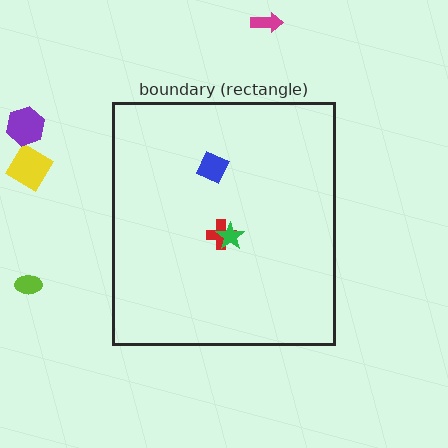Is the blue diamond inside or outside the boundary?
Inside.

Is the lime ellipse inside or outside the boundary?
Outside.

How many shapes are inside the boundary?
3 inside, 4 outside.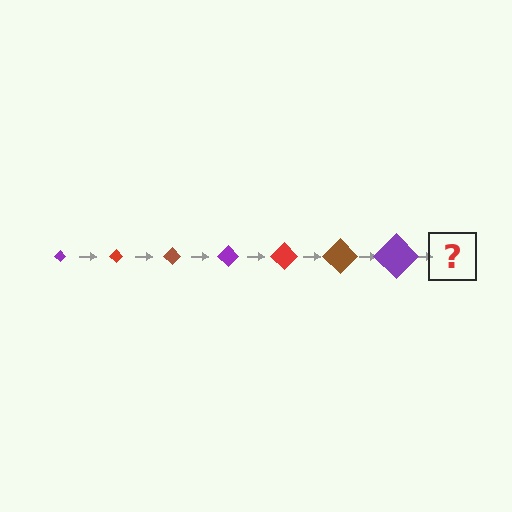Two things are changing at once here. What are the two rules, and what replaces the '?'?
The two rules are that the diamond grows larger each step and the color cycles through purple, red, and brown. The '?' should be a red diamond, larger than the previous one.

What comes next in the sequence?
The next element should be a red diamond, larger than the previous one.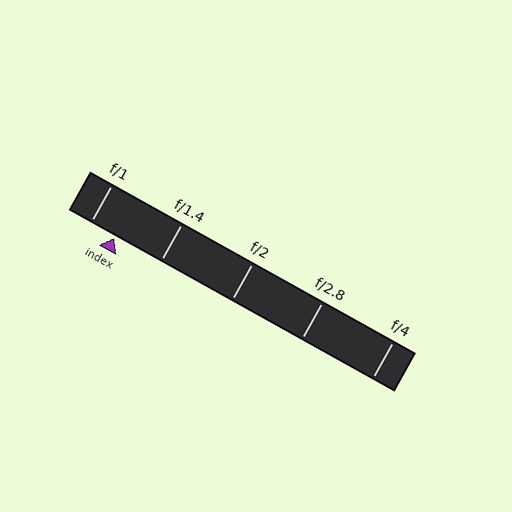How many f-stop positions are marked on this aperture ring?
There are 5 f-stop positions marked.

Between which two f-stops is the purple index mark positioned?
The index mark is between f/1 and f/1.4.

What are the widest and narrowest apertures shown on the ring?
The widest aperture shown is f/1 and the narrowest is f/4.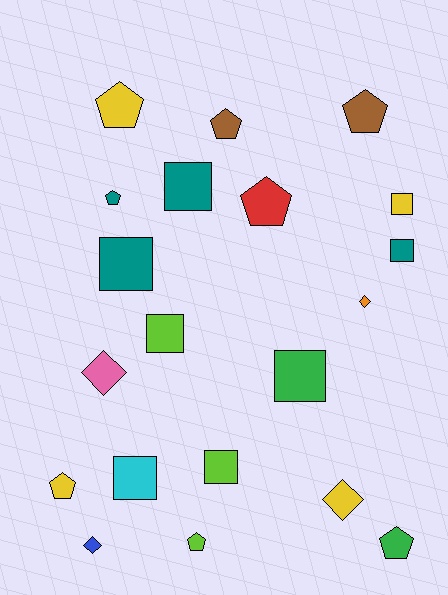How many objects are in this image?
There are 20 objects.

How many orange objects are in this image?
There is 1 orange object.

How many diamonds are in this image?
There are 4 diamonds.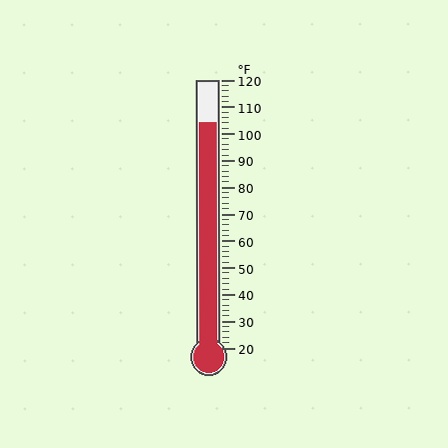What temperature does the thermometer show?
The thermometer shows approximately 104°F.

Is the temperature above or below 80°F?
The temperature is above 80°F.